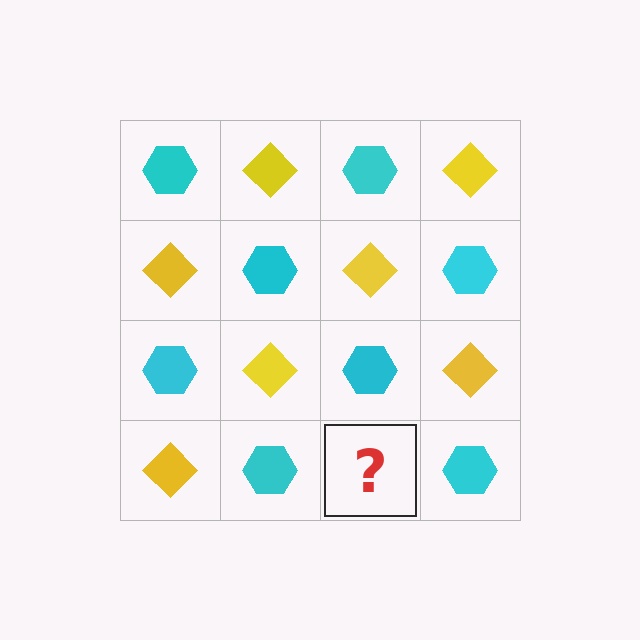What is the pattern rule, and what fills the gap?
The rule is that it alternates cyan hexagon and yellow diamond in a checkerboard pattern. The gap should be filled with a yellow diamond.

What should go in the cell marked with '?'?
The missing cell should contain a yellow diamond.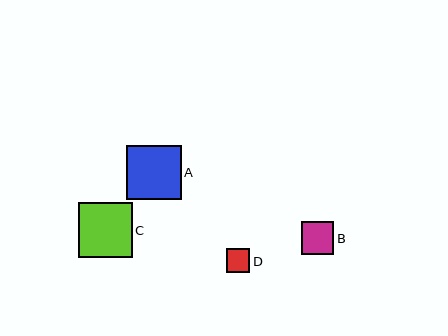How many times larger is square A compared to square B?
Square A is approximately 1.7 times the size of square B.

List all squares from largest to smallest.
From largest to smallest: A, C, B, D.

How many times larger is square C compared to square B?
Square C is approximately 1.7 times the size of square B.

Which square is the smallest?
Square D is the smallest with a size of approximately 24 pixels.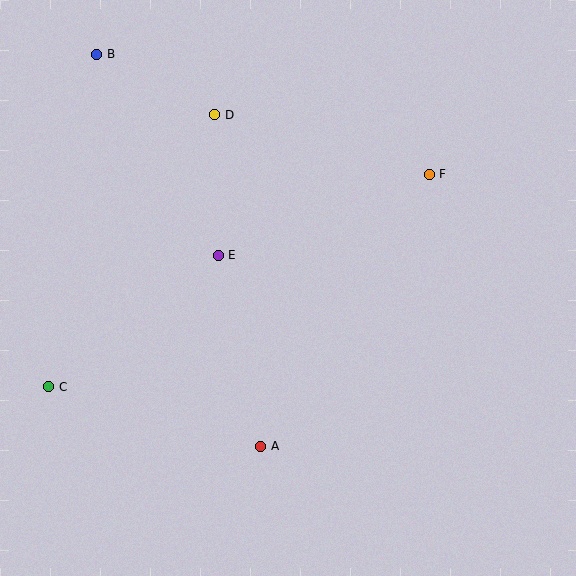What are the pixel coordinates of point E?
Point E is at (218, 255).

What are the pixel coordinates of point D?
Point D is at (215, 115).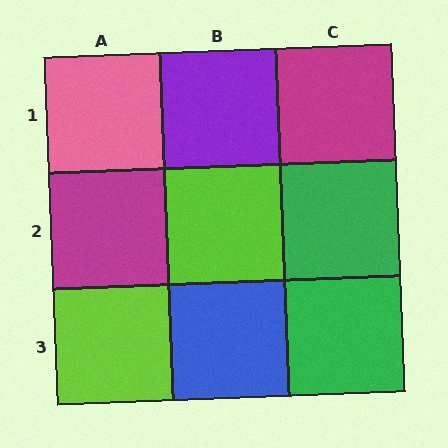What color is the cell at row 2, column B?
Lime.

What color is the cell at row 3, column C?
Green.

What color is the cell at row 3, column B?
Blue.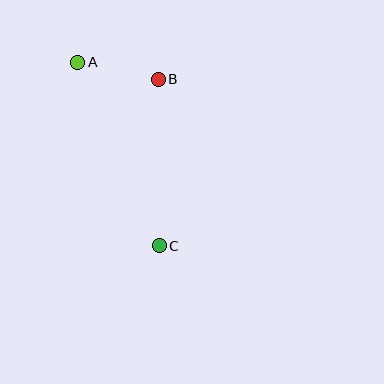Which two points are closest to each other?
Points A and B are closest to each other.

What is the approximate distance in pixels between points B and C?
The distance between B and C is approximately 166 pixels.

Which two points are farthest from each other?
Points A and C are farthest from each other.